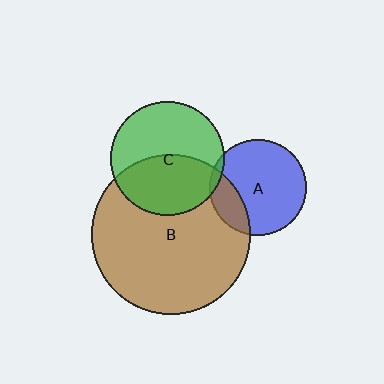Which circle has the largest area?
Circle B (brown).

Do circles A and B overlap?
Yes.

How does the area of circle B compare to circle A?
Approximately 2.7 times.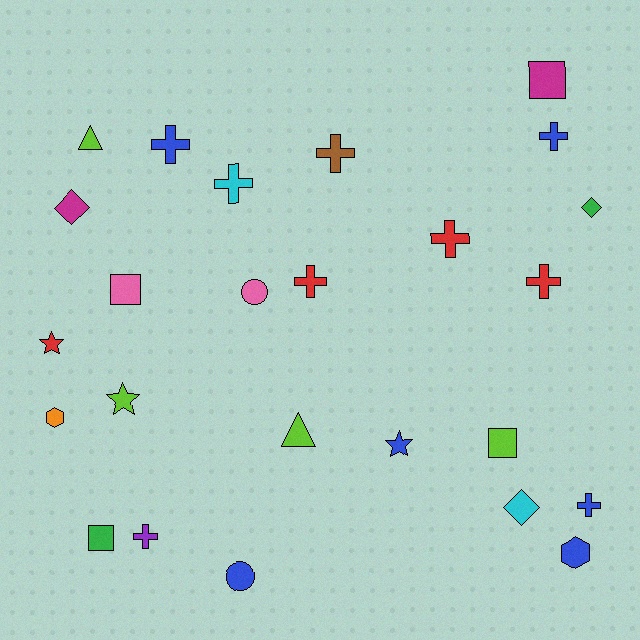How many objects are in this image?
There are 25 objects.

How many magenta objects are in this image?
There are 2 magenta objects.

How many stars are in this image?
There are 3 stars.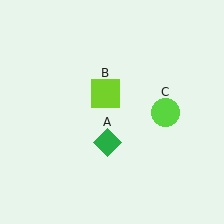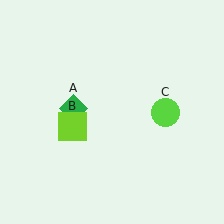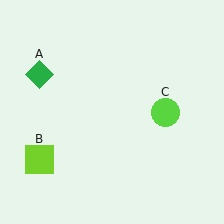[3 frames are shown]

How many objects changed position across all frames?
2 objects changed position: green diamond (object A), lime square (object B).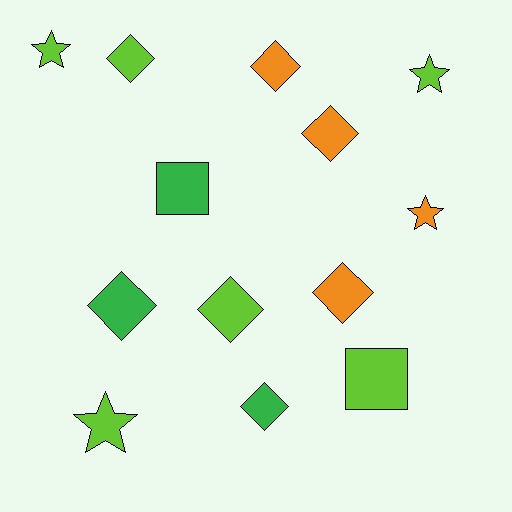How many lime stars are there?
There are 3 lime stars.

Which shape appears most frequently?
Diamond, with 7 objects.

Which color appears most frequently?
Lime, with 6 objects.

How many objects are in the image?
There are 13 objects.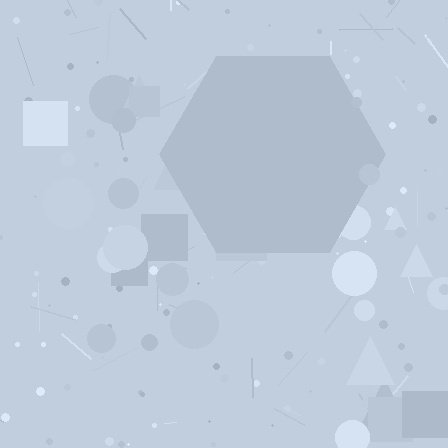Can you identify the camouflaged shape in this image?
The camouflaged shape is a hexagon.